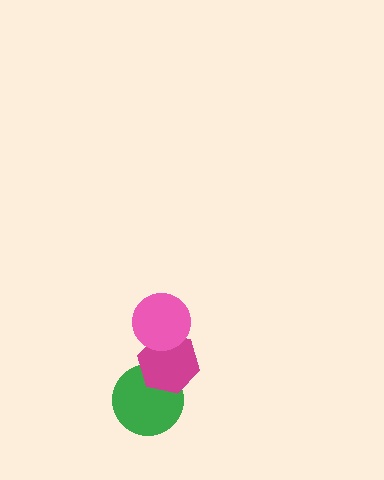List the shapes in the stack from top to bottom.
From top to bottom: the pink circle, the magenta hexagon, the green circle.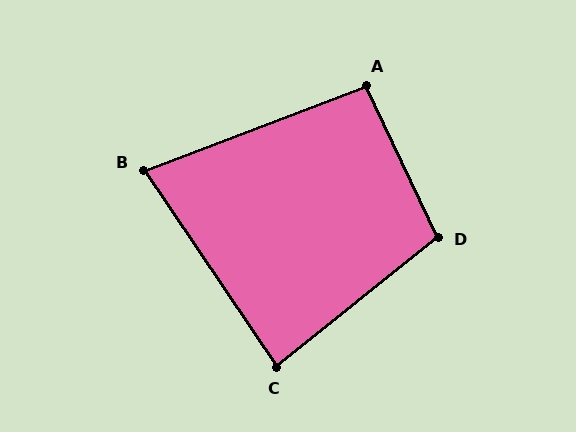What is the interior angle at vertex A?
Approximately 95 degrees (approximately right).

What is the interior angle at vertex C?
Approximately 85 degrees (approximately right).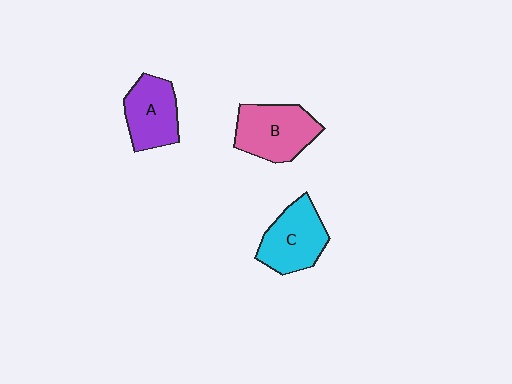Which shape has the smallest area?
Shape A (purple).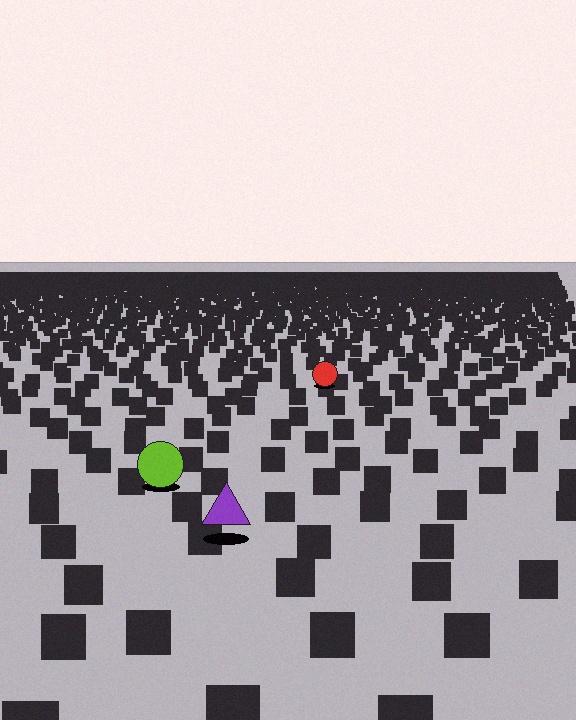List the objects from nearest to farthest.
From nearest to farthest: the purple triangle, the lime circle, the red circle.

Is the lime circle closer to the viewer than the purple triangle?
No. The purple triangle is closer — you can tell from the texture gradient: the ground texture is coarser near it.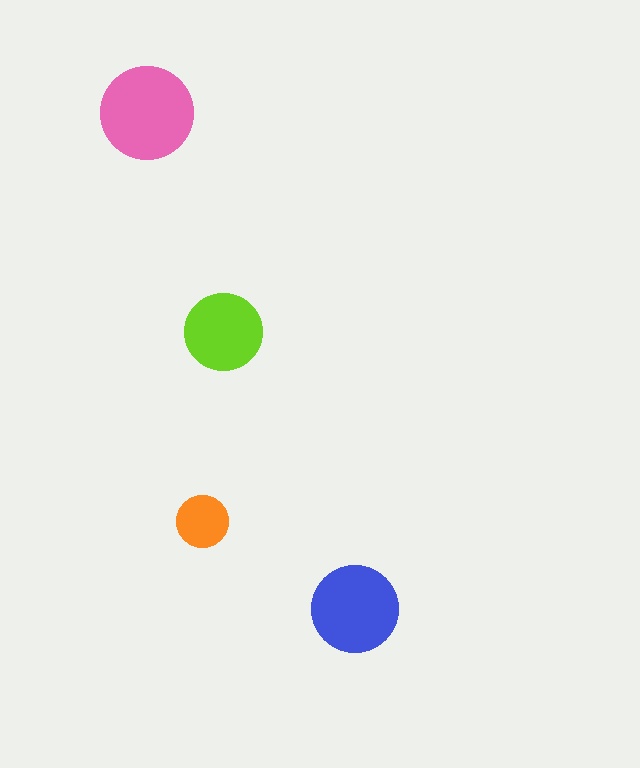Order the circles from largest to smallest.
the pink one, the blue one, the lime one, the orange one.